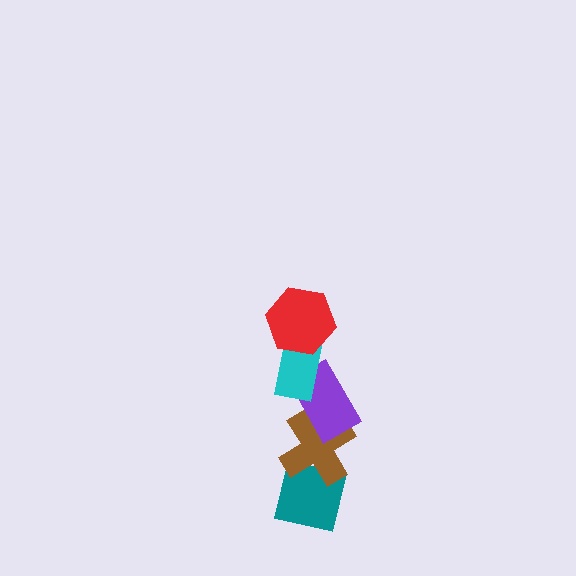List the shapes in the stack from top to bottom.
From top to bottom: the red hexagon, the cyan rectangle, the purple rectangle, the brown cross, the teal square.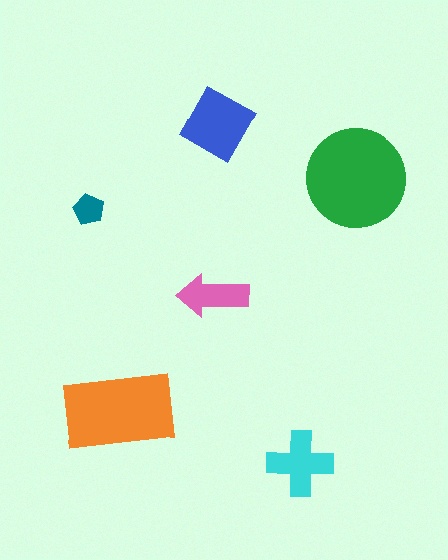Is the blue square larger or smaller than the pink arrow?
Larger.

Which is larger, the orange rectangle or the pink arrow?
The orange rectangle.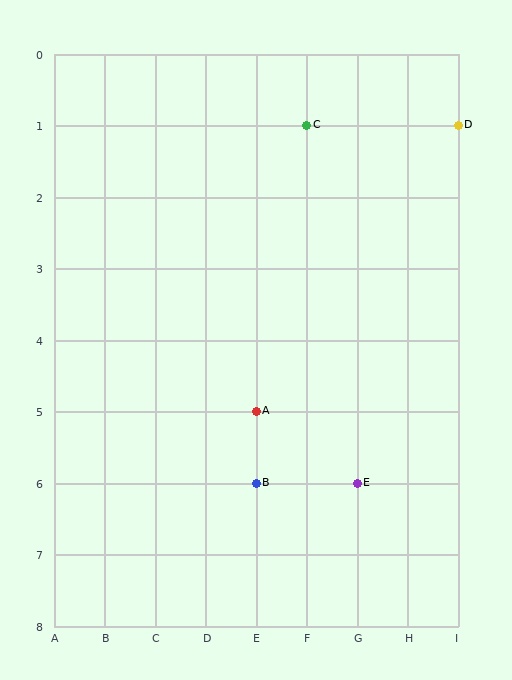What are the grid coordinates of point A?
Point A is at grid coordinates (E, 5).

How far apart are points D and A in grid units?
Points D and A are 4 columns and 4 rows apart (about 5.7 grid units diagonally).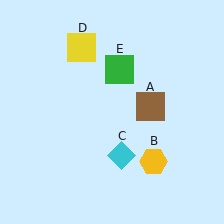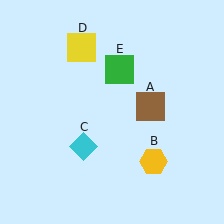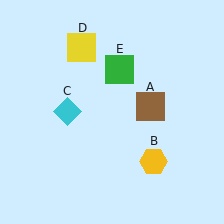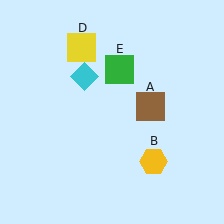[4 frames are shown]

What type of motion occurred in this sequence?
The cyan diamond (object C) rotated clockwise around the center of the scene.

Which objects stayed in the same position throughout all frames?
Brown square (object A) and yellow hexagon (object B) and yellow square (object D) and green square (object E) remained stationary.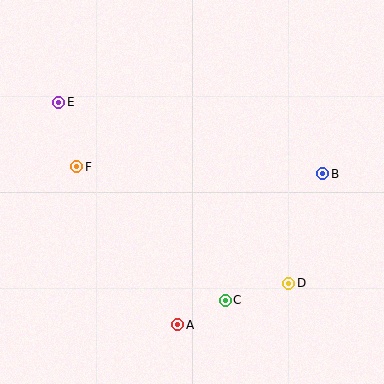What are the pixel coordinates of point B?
Point B is at (323, 174).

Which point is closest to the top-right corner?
Point B is closest to the top-right corner.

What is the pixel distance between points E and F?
The distance between E and F is 67 pixels.